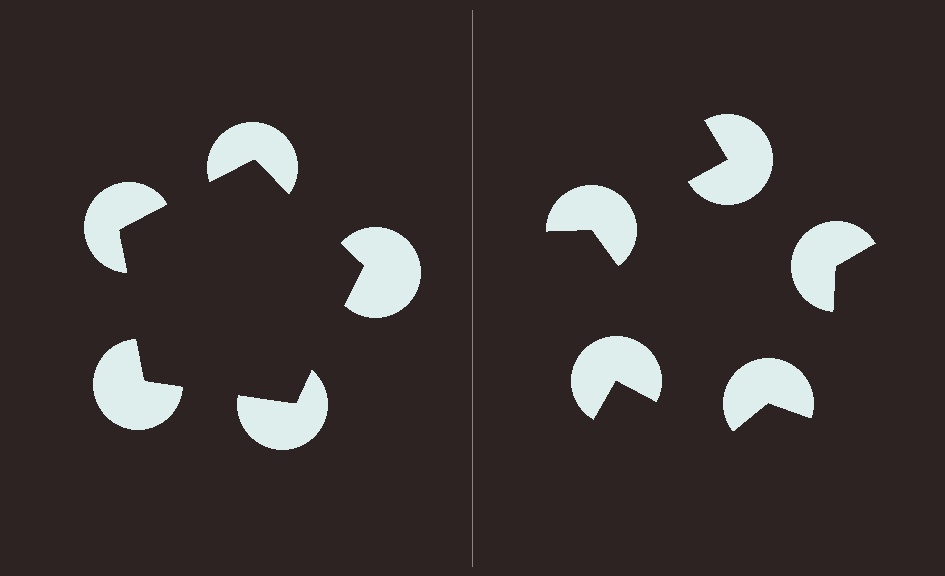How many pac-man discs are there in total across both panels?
10 — 5 on each side.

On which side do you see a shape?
An illusory pentagon appears on the left side. On the right side the wedge cuts are rotated, so no coherent shape forms.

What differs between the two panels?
The pac-man discs are positioned identically on both sides; only the wedge orientations differ. On the left they align to a pentagon; on the right they are misaligned.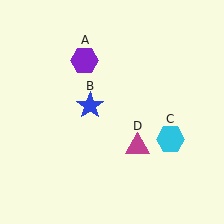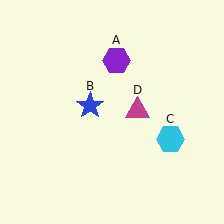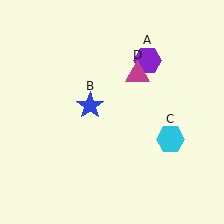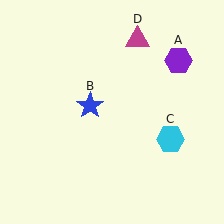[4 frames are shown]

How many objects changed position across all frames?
2 objects changed position: purple hexagon (object A), magenta triangle (object D).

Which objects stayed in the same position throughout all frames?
Blue star (object B) and cyan hexagon (object C) remained stationary.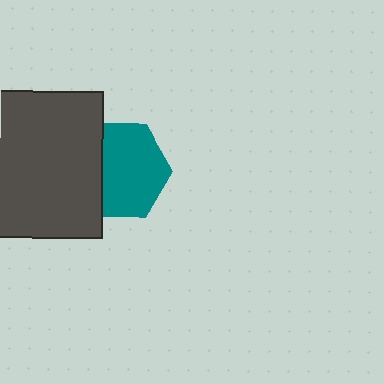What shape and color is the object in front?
The object in front is a dark gray rectangle.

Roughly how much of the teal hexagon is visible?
Most of it is visible (roughly 69%).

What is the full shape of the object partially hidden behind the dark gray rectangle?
The partially hidden object is a teal hexagon.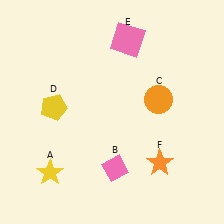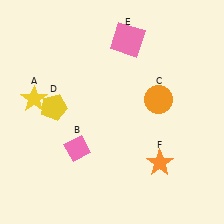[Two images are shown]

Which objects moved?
The objects that moved are: the yellow star (A), the pink diamond (B).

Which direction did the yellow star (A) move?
The yellow star (A) moved up.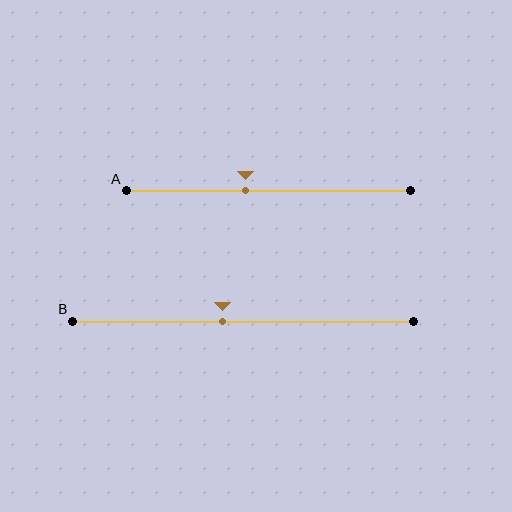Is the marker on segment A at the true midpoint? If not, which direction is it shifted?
No, the marker on segment A is shifted to the left by about 8% of the segment length.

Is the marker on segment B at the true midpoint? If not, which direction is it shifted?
No, the marker on segment B is shifted to the left by about 6% of the segment length.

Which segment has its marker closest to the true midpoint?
Segment B has its marker closest to the true midpoint.